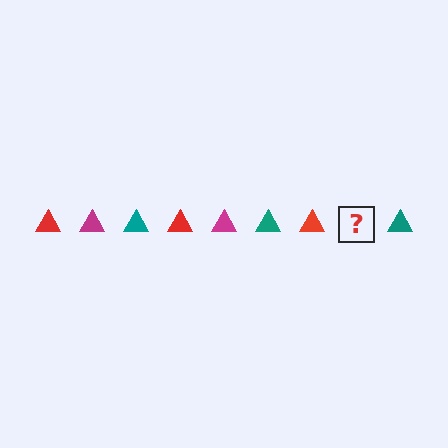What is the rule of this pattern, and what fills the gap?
The rule is that the pattern cycles through red, magenta, teal triangles. The gap should be filled with a magenta triangle.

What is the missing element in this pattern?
The missing element is a magenta triangle.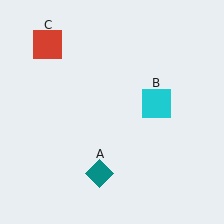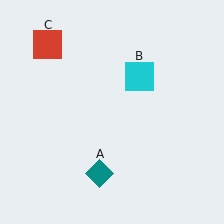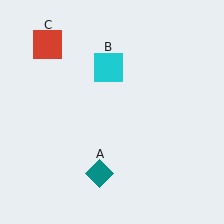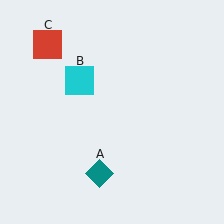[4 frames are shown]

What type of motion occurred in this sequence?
The cyan square (object B) rotated counterclockwise around the center of the scene.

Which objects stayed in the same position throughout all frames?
Teal diamond (object A) and red square (object C) remained stationary.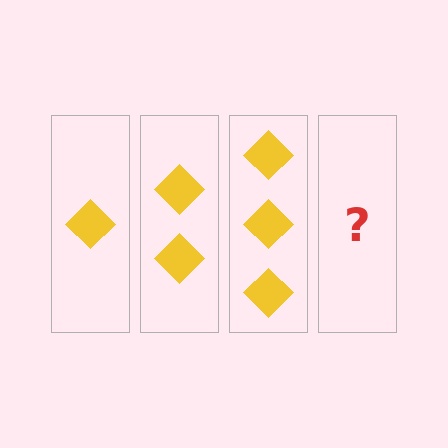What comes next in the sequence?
The next element should be 4 diamonds.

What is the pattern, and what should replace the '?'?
The pattern is that each step adds one more diamond. The '?' should be 4 diamonds.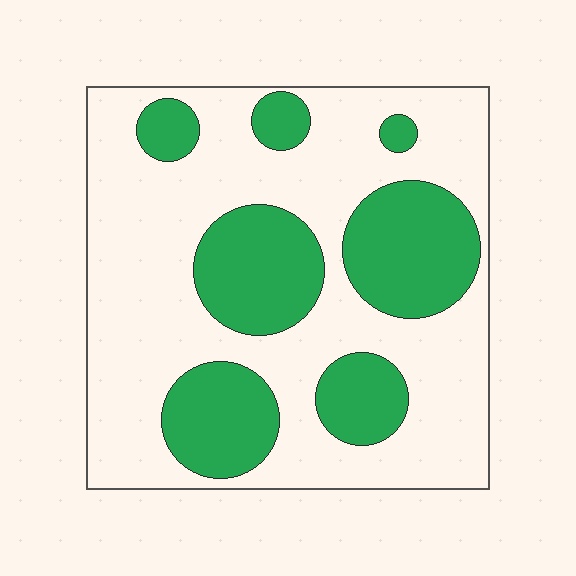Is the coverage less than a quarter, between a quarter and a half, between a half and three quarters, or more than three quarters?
Between a quarter and a half.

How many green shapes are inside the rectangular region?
7.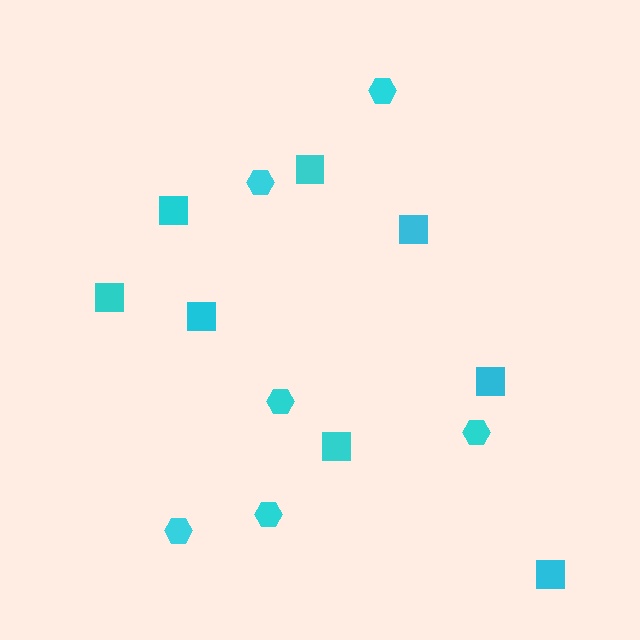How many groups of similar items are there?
There are 2 groups: one group of squares (8) and one group of hexagons (6).